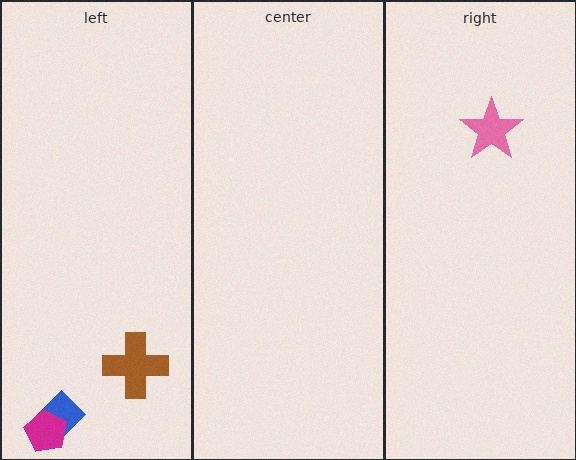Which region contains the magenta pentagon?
The left region.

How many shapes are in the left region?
3.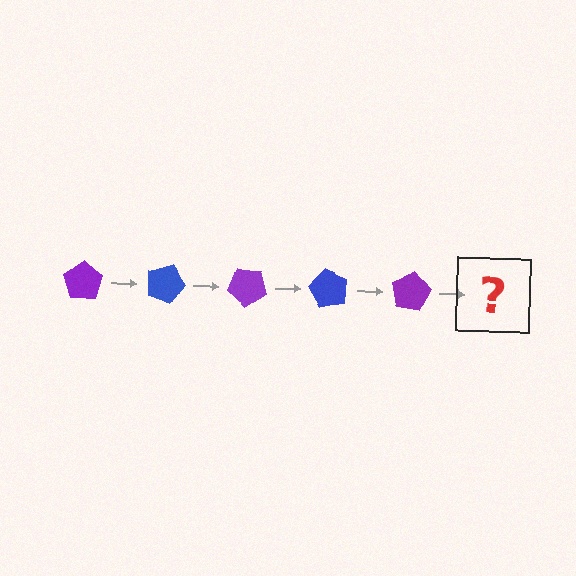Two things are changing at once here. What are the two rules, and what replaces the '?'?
The two rules are that it rotates 20 degrees each step and the color cycles through purple and blue. The '?' should be a blue pentagon, rotated 100 degrees from the start.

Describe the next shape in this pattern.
It should be a blue pentagon, rotated 100 degrees from the start.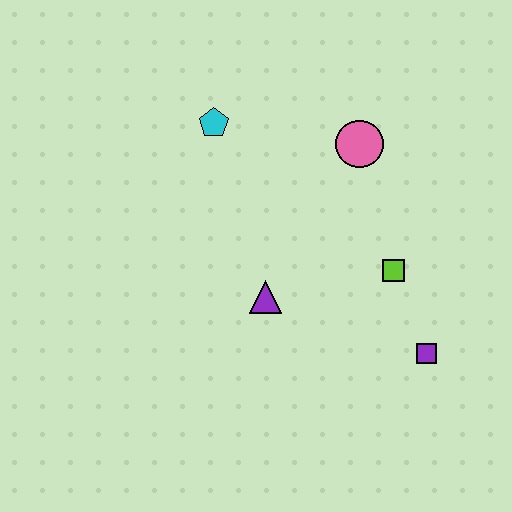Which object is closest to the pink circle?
The lime square is closest to the pink circle.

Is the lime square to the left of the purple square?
Yes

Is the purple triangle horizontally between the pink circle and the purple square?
No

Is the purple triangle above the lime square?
No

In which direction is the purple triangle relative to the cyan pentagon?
The purple triangle is below the cyan pentagon.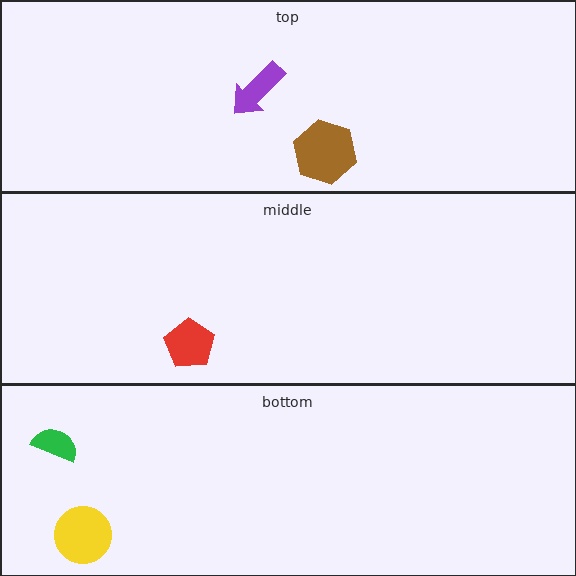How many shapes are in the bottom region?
2.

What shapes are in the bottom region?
The yellow circle, the green semicircle.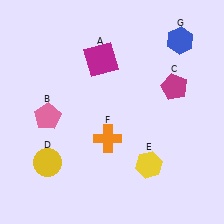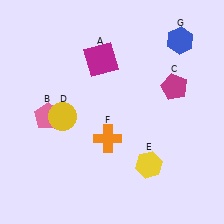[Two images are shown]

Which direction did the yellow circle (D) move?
The yellow circle (D) moved up.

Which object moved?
The yellow circle (D) moved up.